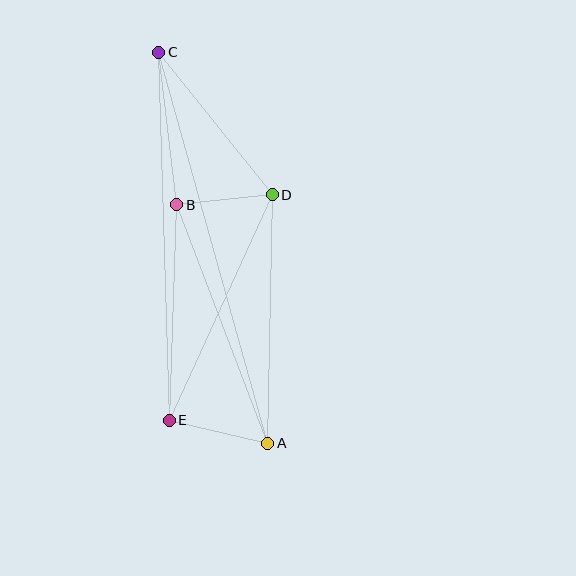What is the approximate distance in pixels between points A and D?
The distance between A and D is approximately 249 pixels.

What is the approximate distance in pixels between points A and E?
The distance between A and E is approximately 101 pixels.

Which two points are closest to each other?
Points B and D are closest to each other.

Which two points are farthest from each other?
Points A and C are farthest from each other.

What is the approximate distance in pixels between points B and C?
The distance between B and C is approximately 154 pixels.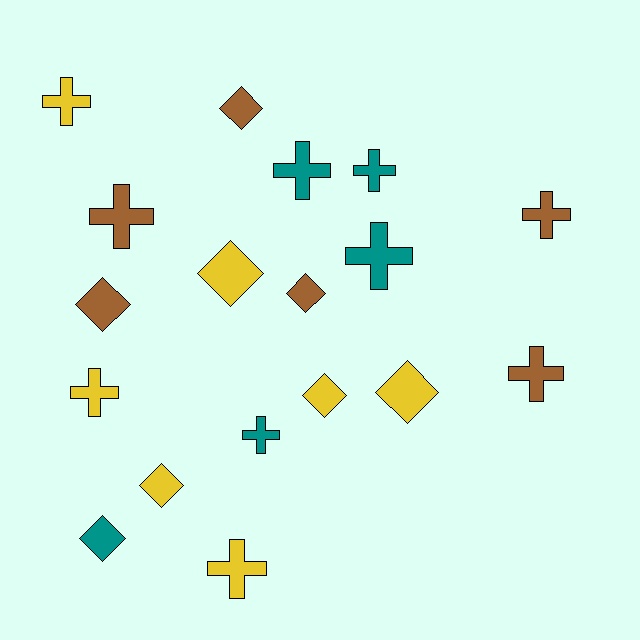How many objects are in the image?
There are 18 objects.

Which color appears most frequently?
Yellow, with 7 objects.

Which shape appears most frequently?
Cross, with 10 objects.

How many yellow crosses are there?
There are 3 yellow crosses.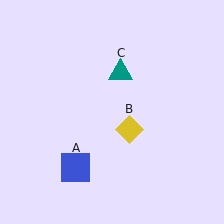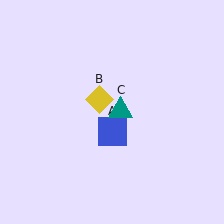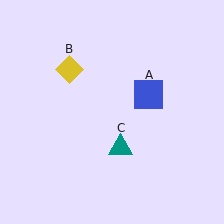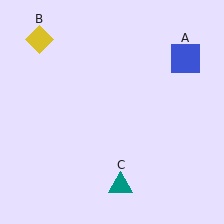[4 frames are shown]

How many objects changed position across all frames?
3 objects changed position: blue square (object A), yellow diamond (object B), teal triangle (object C).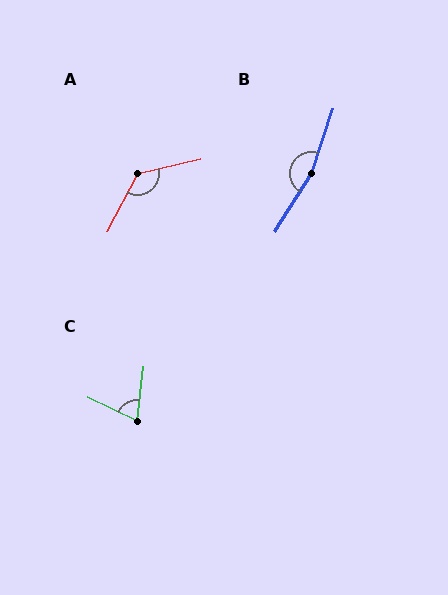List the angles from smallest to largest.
C (71°), A (131°), B (166°).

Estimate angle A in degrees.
Approximately 131 degrees.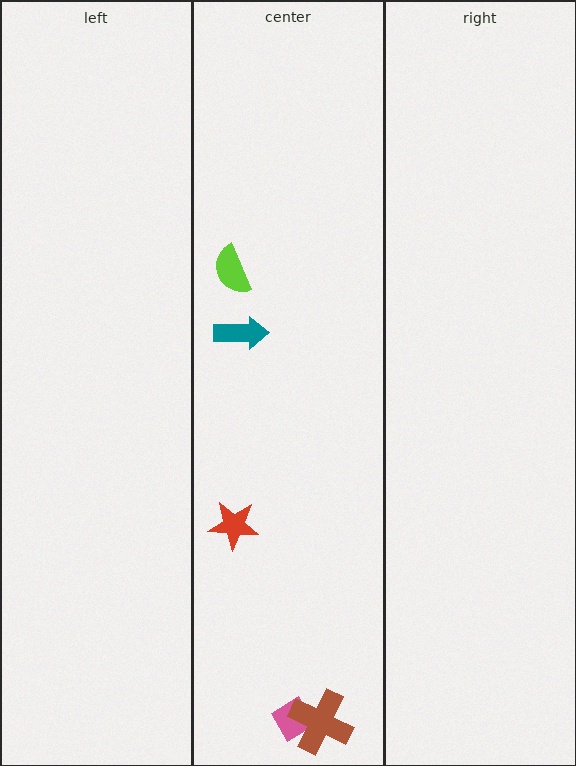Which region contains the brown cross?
The center region.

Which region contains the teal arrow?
The center region.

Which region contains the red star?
The center region.